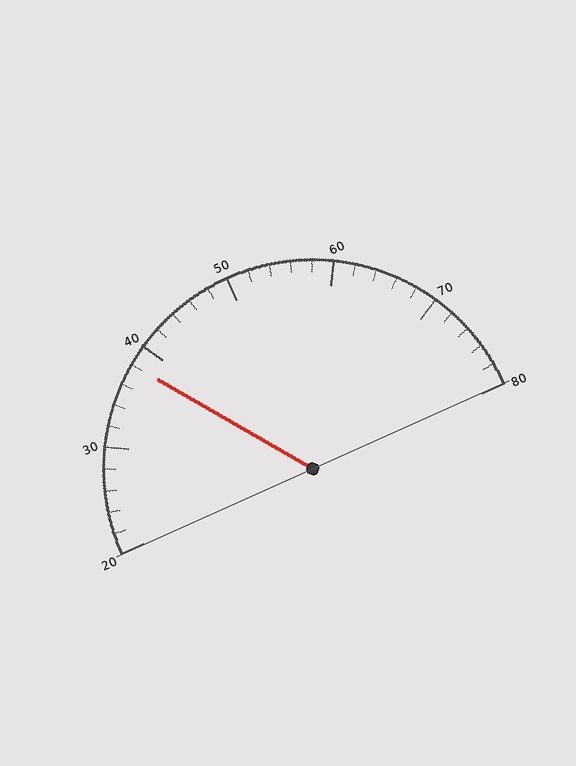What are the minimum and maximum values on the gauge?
The gauge ranges from 20 to 80.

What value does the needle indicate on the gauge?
The needle indicates approximately 38.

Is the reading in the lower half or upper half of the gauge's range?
The reading is in the lower half of the range (20 to 80).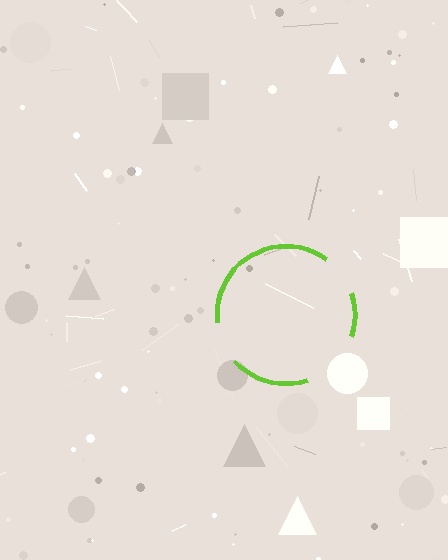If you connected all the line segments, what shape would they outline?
They would outline a circle.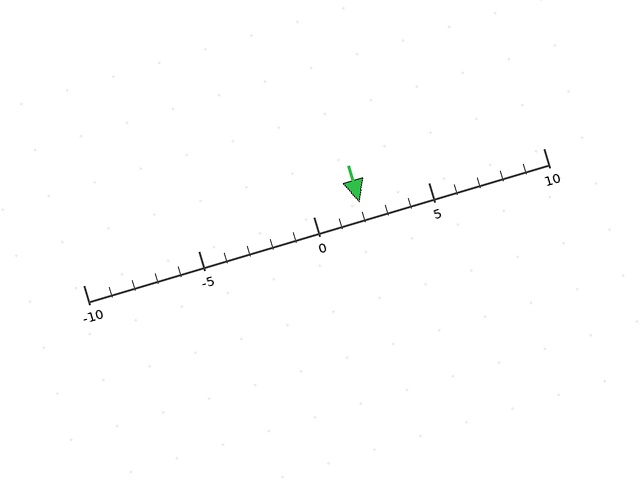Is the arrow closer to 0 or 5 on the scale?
The arrow is closer to 0.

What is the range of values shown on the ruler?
The ruler shows values from -10 to 10.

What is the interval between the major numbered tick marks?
The major tick marks are spaced 5 units apart.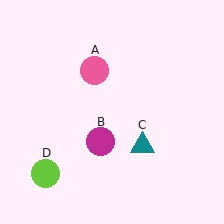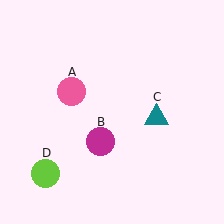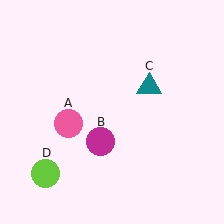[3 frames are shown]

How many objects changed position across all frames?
2 objects changed position: pink circle (object A), teal triangle (object C).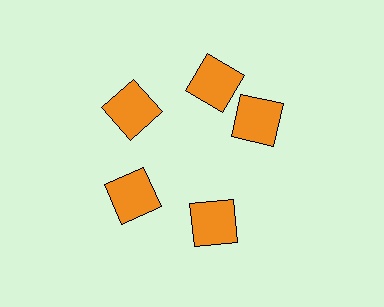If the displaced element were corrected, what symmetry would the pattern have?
It would have 5-fold rotational symmetry — the pattern would map onto itself every 72 degrees.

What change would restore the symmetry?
The symmetry would be restored by rotating it back into even spacing with its neighbors so that all 5 squares sit at equal angles and equal distance from the center.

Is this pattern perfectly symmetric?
No. The 5 orange squares are arranged in a ring, but one element near the 3 o'clock position is rotated out of alignment along the ring, breaking the 5-fold rotational symmetry.